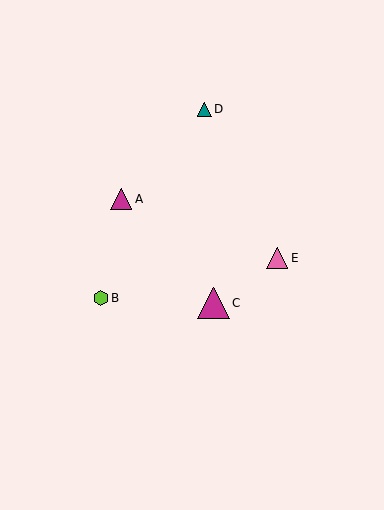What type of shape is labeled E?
Shape E is a pink triangle.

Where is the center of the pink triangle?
The center of the pink triangle is at (277, 258).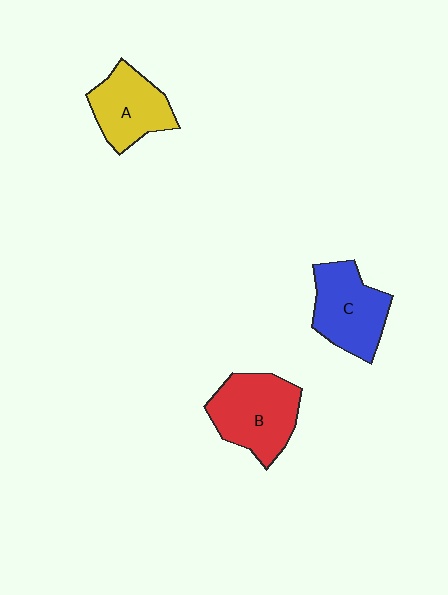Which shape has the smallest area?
Shape A (yellow).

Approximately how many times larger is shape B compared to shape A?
Approximately 1.3 times.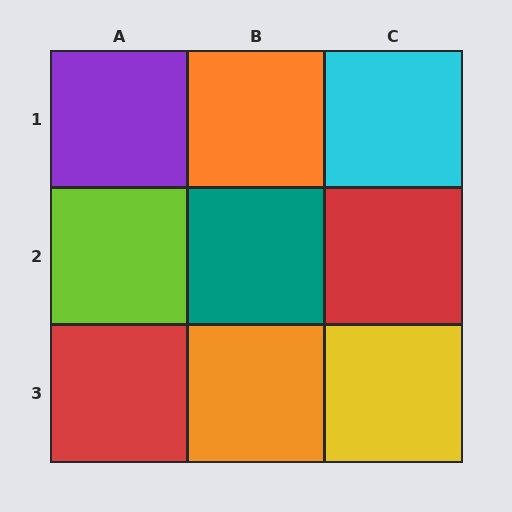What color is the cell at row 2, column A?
Lime.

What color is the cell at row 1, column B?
Orange.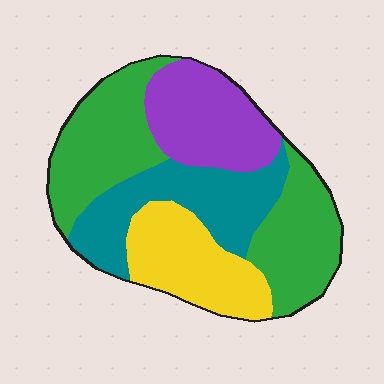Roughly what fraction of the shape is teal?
Teal covers roughly 25% of the shape.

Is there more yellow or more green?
Green.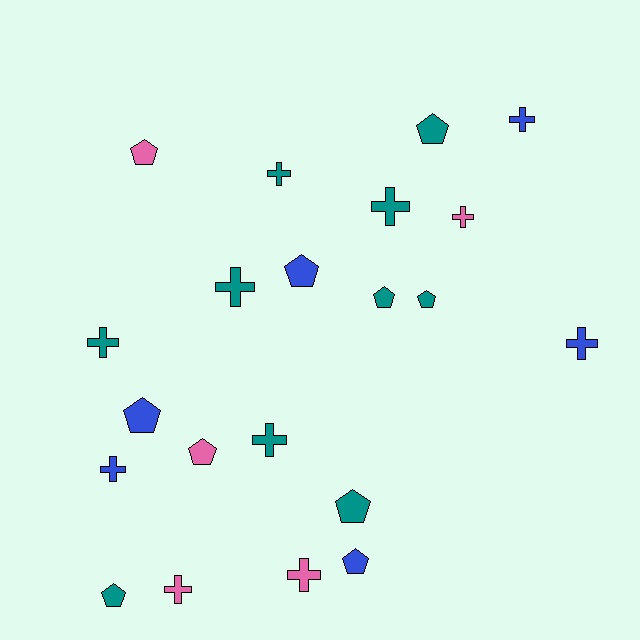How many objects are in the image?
There are 21 objects.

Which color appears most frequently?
Teal, with 10 objects.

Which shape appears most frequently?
Cross, with 11 objects.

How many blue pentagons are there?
There are 3 blue pentagons.